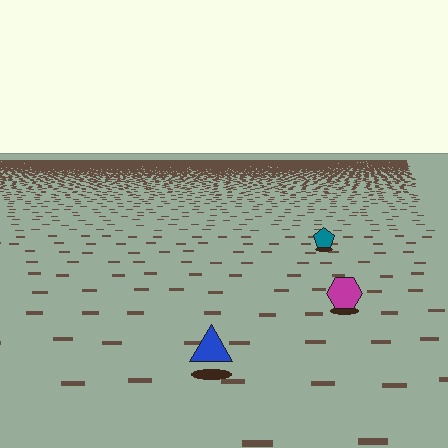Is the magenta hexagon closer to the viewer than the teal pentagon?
Yes. The magenta hexagon is closer — you can tell from the texture gradient: the ground texture is coarser near it.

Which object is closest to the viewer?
The blue triangle is closest. The texture marks near it are larger and more spread out.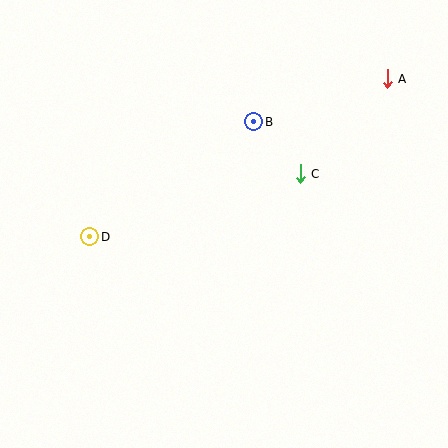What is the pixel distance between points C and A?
The distance between C and A is 129 pixels.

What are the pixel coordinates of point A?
Point A is at (387, 79).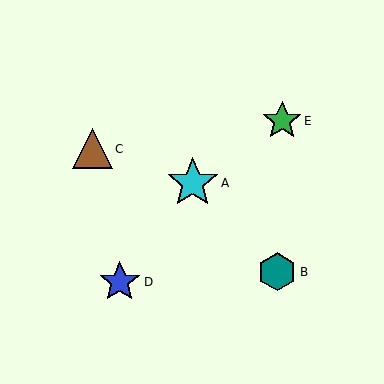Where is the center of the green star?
The center of the green star is at (282, 121).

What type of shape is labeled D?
Shape D is a blue star.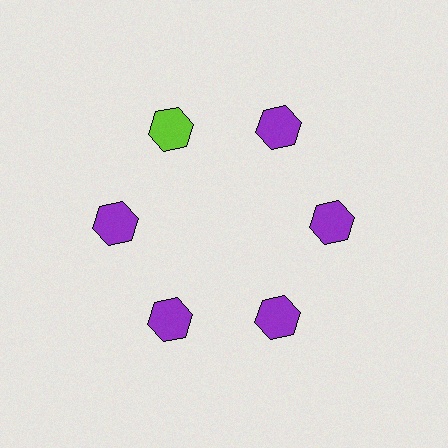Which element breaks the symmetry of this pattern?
The lime hexagon at roughly the 11 o'clock position breaks the symmetry. All other shapes are purple hexagons.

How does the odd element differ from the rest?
It has a different color: lime instead of purple.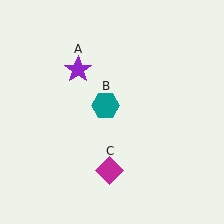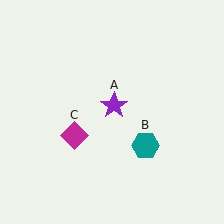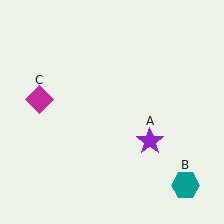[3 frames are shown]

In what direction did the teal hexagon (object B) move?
The teal hexagon (object B) moved down and to the right.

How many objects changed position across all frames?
3 objects changed position: purple star (object A), teal hexagon (object B), magenta diamond (object C).